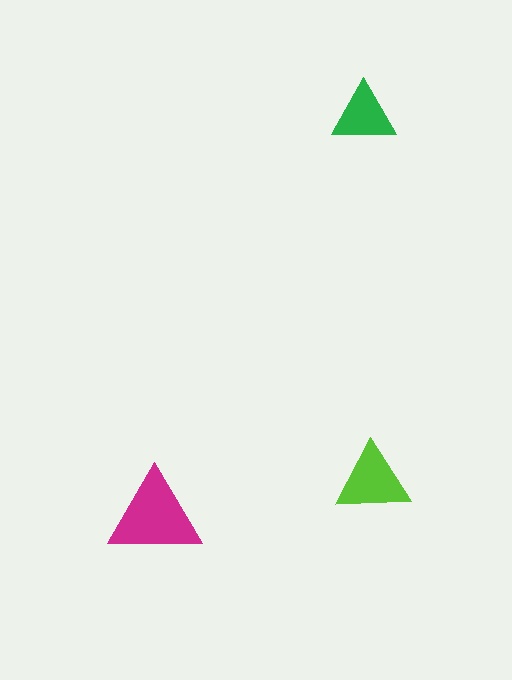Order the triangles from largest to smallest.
the magenta one, the lime one, the green one.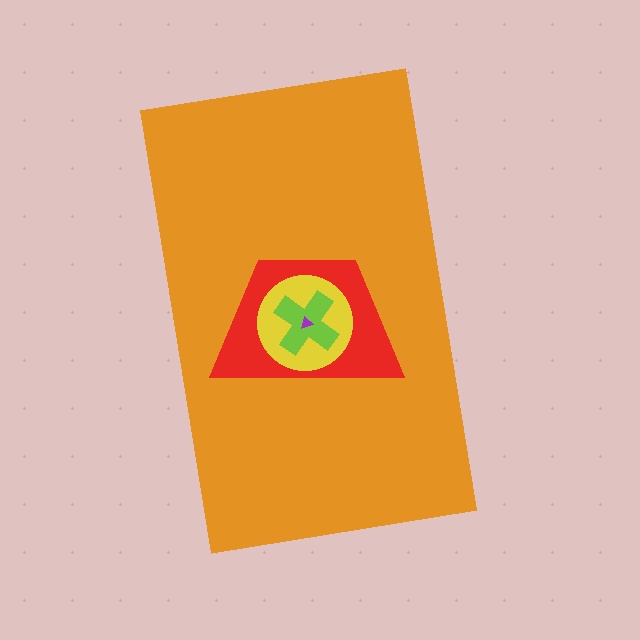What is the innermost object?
The purple triangle.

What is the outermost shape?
The orange rectangle.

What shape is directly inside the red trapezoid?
The yellow circle.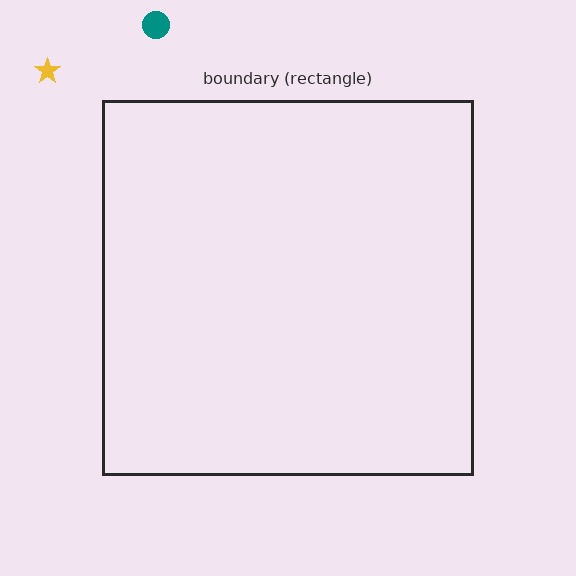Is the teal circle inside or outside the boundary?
Outside.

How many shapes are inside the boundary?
0 inside, 2 outside.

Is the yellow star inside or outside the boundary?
Outside.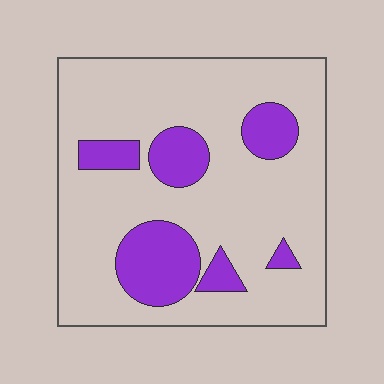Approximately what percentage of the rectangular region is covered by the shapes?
Approximately 20%.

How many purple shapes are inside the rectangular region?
6.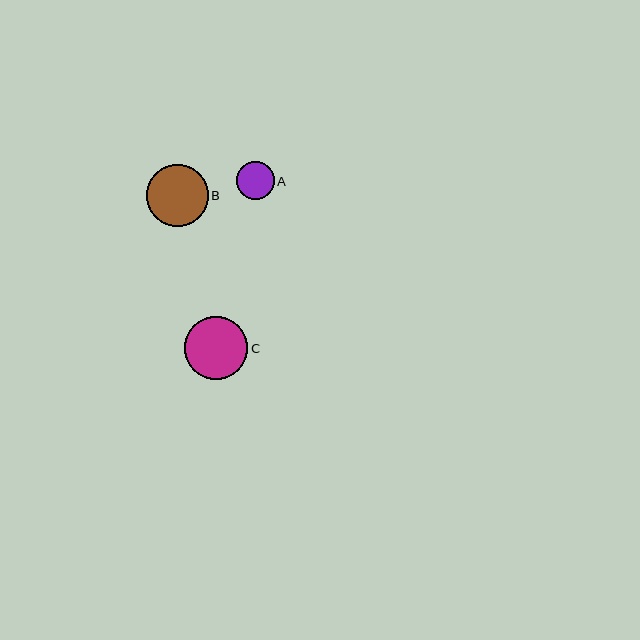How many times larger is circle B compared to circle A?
Circle B is approximately 1.7 times the size of circle A.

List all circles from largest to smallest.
From largest to smallest: C, B, A.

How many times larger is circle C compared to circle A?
Circle C is approximately 1.7 times the size of circle A.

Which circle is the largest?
Circle C is the largest with a size of approximately 63 pixels.